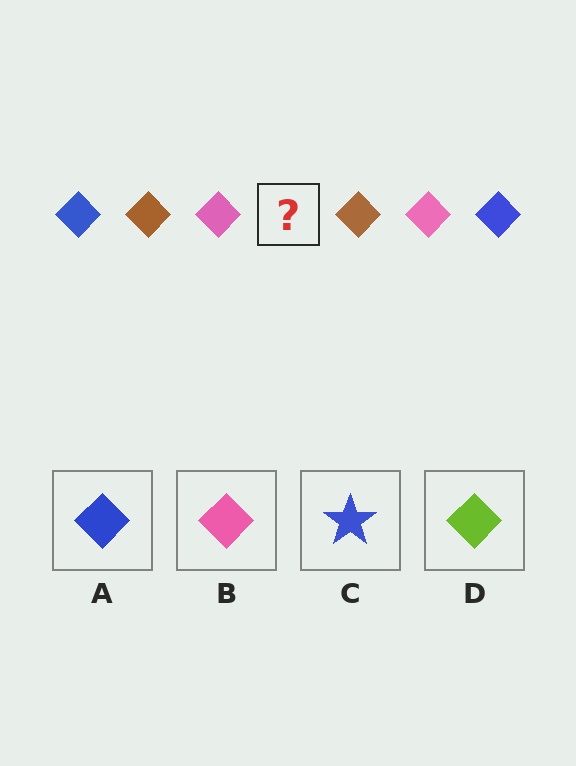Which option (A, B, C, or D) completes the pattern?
A.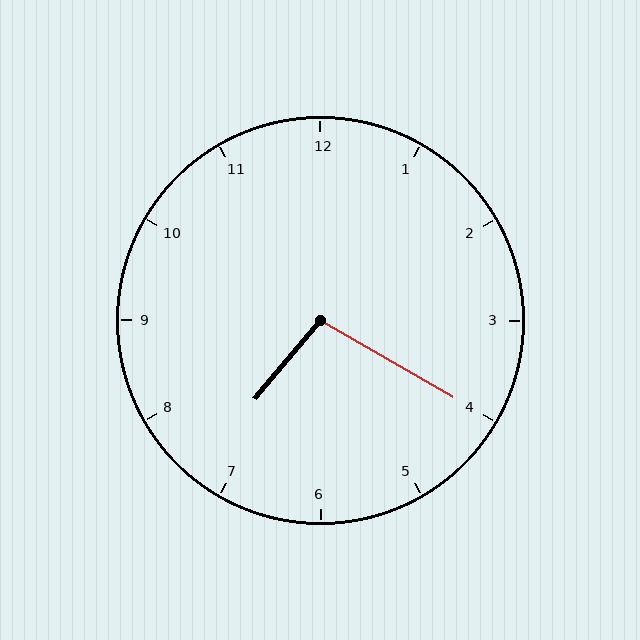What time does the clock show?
7:20.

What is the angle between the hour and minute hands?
Approximately 100 degrees.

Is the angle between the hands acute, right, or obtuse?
It is obtuse.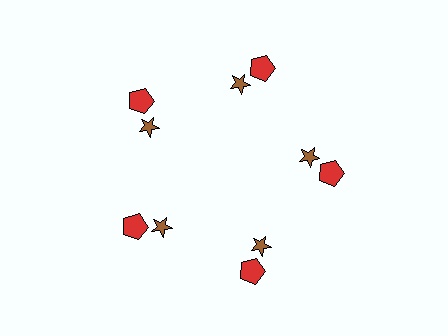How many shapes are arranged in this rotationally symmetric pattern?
There are 10 shapes, arranged in 5 groups of 2.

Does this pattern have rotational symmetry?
Yes, this pattern has 5-fold rotational symmetry. It looks the same after rotating 72 degrees around the center.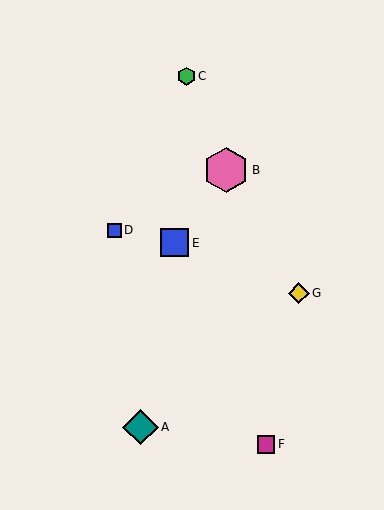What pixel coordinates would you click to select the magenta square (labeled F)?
Click at (266, 444) to select the magenta square F.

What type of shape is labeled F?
Shape F is a magenta square.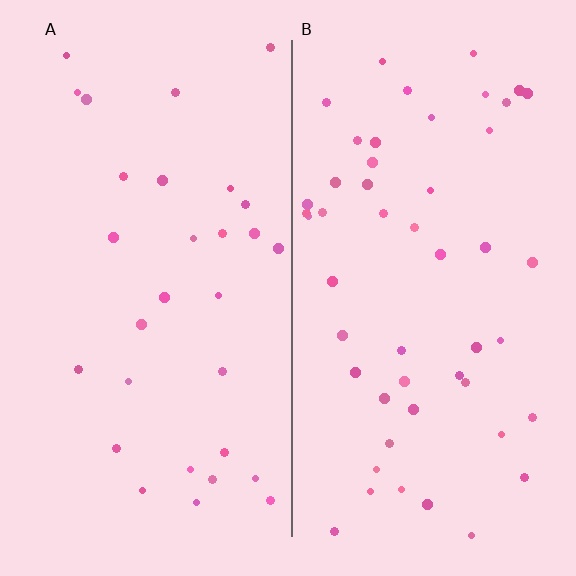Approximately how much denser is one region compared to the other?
Approximately 1.7× — region B over region A.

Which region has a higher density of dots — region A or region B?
B (the right).